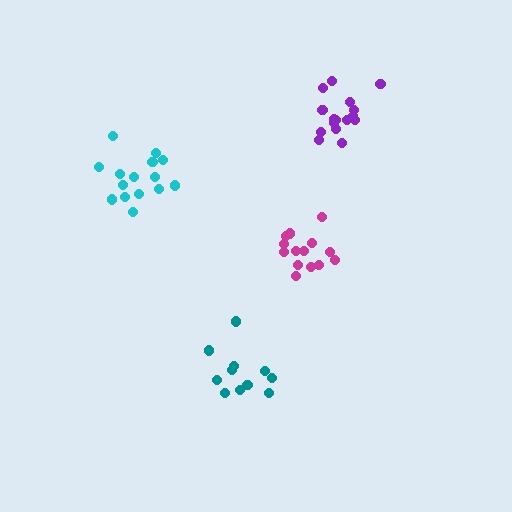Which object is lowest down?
The teal cluster is bottommost.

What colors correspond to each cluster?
The clusters are colored: teal, cyan, magenta, purple.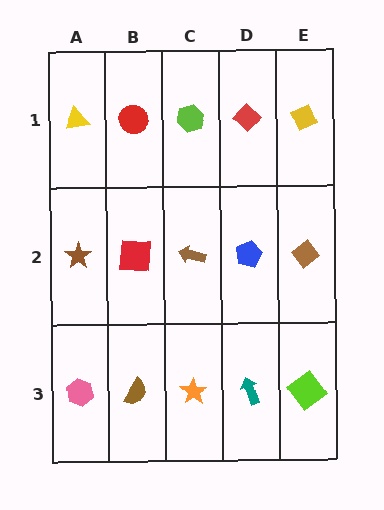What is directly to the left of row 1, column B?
A yellow triangle.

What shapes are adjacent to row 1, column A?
A brown star (row 2, column A), a red circle (row 1, column B).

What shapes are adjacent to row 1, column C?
A brown arrow (row 2, column C), a red circle (row 1, column B), a red diamond (row 1, column D).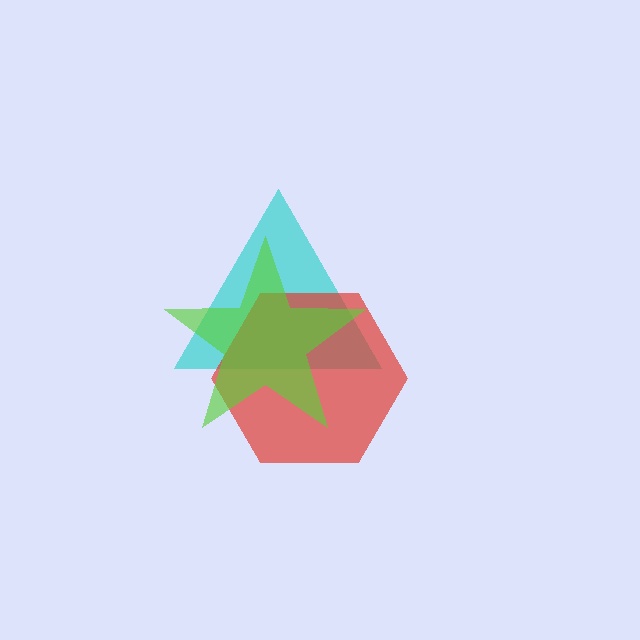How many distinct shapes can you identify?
There are 3 distinct shapes: a cyan triangle, a red hexagon, a lime star.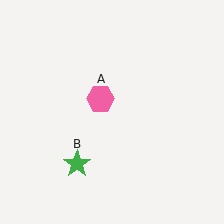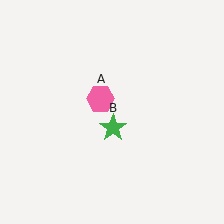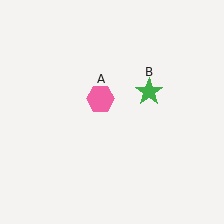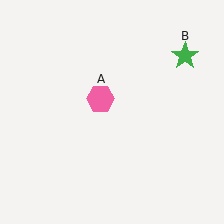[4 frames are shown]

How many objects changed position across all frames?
1 object changed position: green star (object B).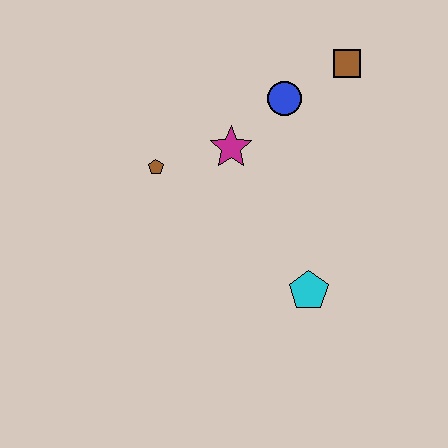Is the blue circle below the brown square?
Yes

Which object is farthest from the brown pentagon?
The brown square is farthest from the brown pentagon.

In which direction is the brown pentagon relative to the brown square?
The brown pentagon is to the left of the brown square.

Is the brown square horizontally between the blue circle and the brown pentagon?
No